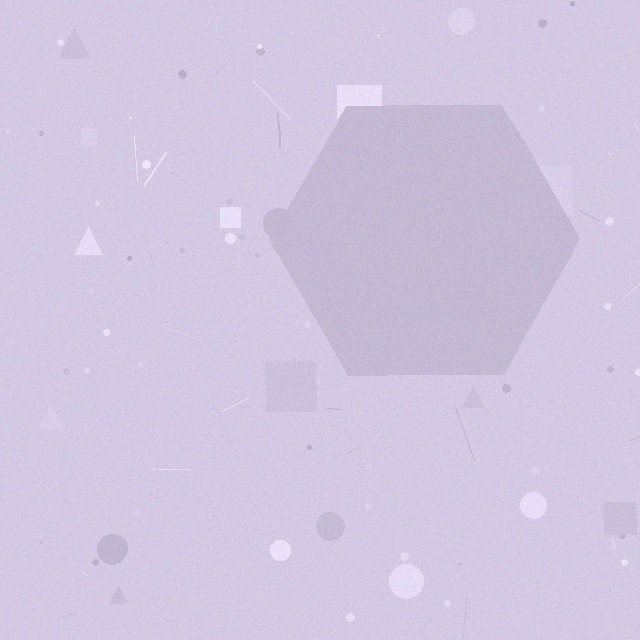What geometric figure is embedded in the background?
A hexagon is embedded in the background.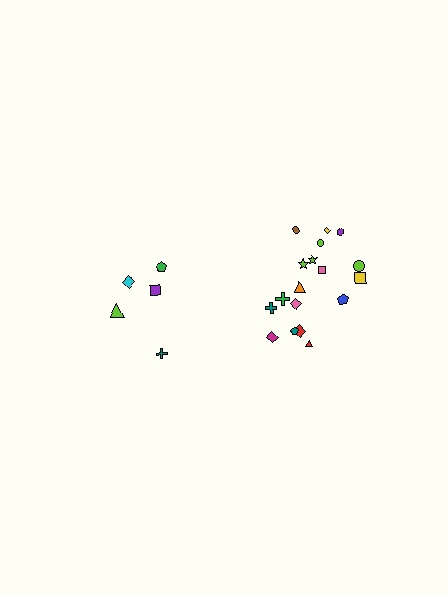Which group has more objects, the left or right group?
The right group.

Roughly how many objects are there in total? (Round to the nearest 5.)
Roughly 25 objects in total.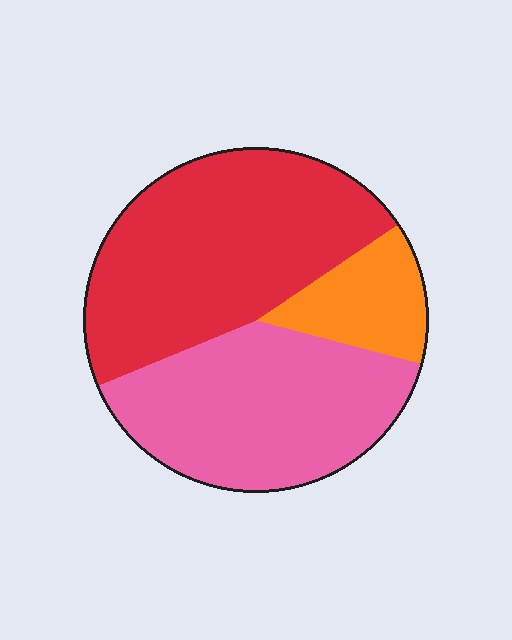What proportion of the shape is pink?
Pink covers about 40% of the shape.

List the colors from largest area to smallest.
From largest to smallest: red, pink, orange.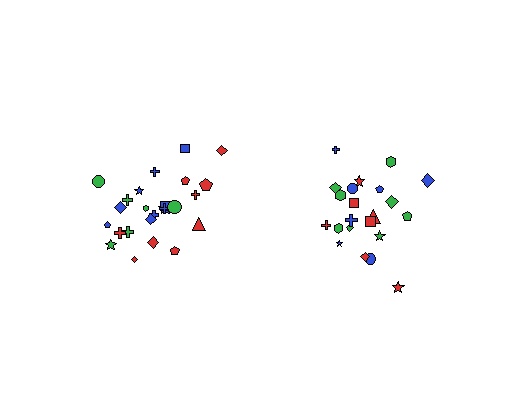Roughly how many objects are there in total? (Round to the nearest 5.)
Roughly 45 objects in total.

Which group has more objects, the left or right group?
The left group.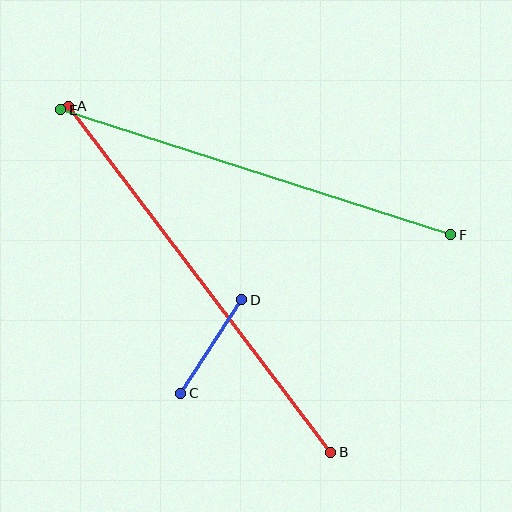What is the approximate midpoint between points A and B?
The midpoint is at approximately (200, 279) pixels.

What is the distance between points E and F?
The distance is approximately 410 pixels.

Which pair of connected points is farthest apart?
Points A and B are farthest apart.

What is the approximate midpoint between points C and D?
The midpoint is at approximately (211, 346) pixels.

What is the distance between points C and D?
The distance is approximately 112 pixels.